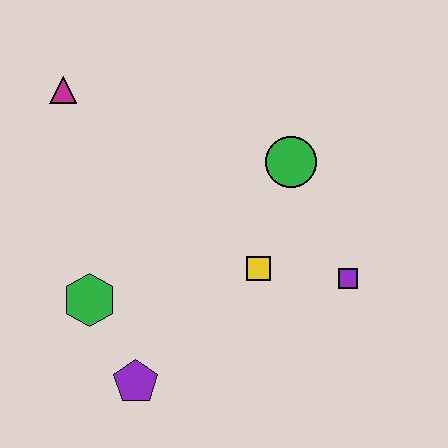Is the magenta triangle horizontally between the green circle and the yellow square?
No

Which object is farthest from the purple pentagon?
The magenta triangle is farthest from the purple pentagon.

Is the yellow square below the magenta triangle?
Yes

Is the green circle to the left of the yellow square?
No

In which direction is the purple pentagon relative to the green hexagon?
The purple pentagon is below the green hexagon.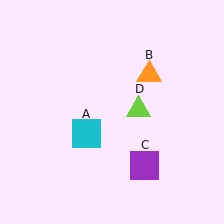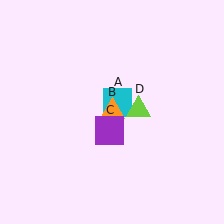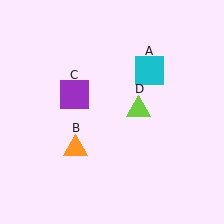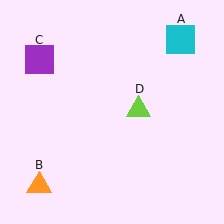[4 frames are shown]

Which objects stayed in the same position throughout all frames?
Lime triangle (object D) remained stationary.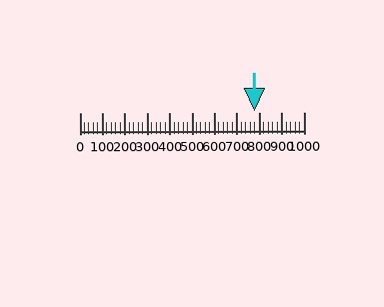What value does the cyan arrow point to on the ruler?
The cyan arrow points to approximately 780.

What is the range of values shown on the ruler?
The ruler shows values from 0 to 1000.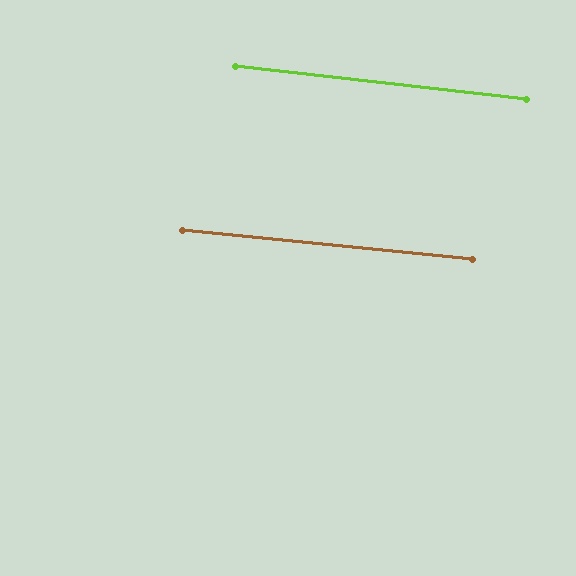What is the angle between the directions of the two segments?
Approximately 1 degree.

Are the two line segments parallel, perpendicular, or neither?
Parallel — their directions differ by only 0.8°.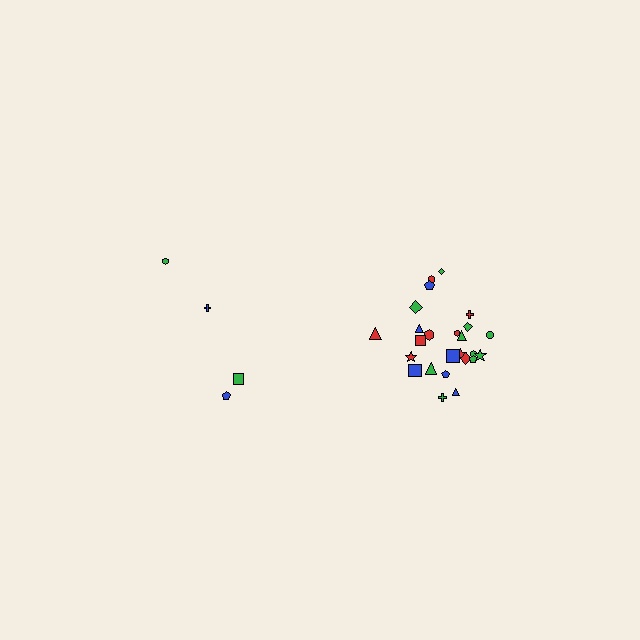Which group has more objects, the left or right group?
The right group.